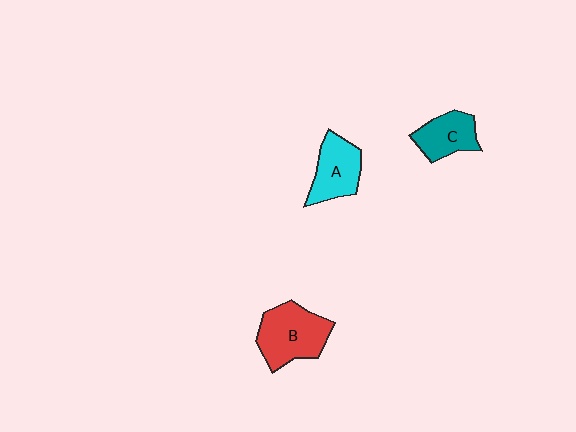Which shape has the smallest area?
Shape C (teal).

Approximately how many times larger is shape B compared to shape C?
Approximately 1.5 times.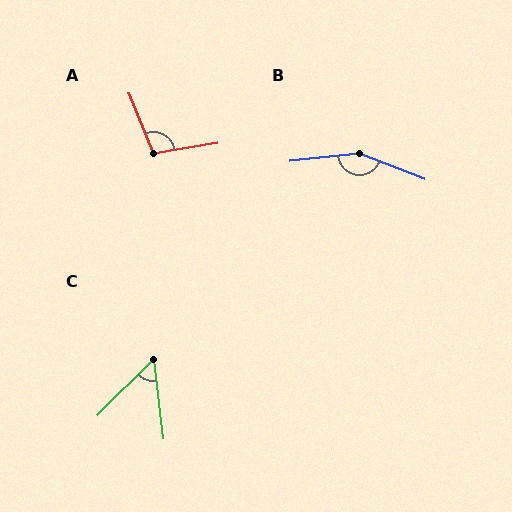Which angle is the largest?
B, at approximately 152 degrees.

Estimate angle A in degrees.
Approximately 103 degrees.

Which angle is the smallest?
C, at approximately 52 degrees.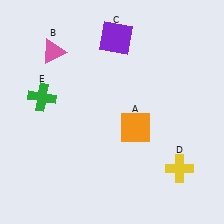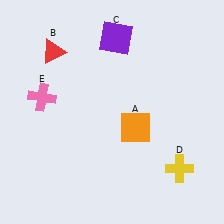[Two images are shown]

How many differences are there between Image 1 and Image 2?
There are 2 differences between the two images.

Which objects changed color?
B changed from pink to red. E changed from green to pink.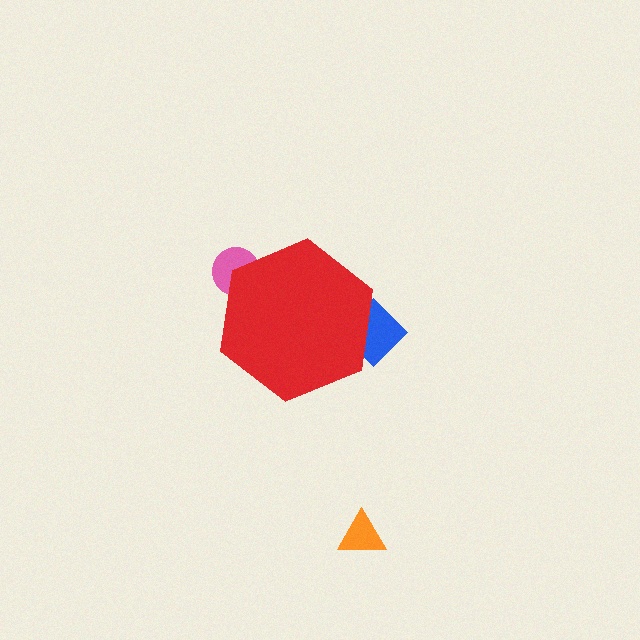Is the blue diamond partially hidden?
Yes, the blue diamond is partially hidden behind the red hexagon.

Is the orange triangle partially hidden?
No, the orange triangle is fully visible.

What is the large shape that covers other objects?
A red hexagon.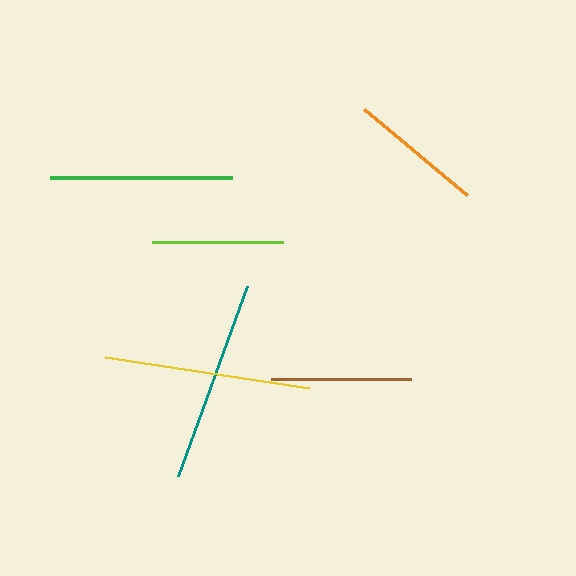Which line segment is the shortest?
The lime line is the shortest at approximately 131 pixels.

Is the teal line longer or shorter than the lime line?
The teal line is longer than the lime line.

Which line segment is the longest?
The yellow line is the longest at approximately 206 pixels.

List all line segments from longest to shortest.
From longest to shortest: yellow, teal, green, brown, orange, lime.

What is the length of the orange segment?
The orange segment is approximately 134 pixels long.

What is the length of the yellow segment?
The yellow segment is approximately 206 pixels long.